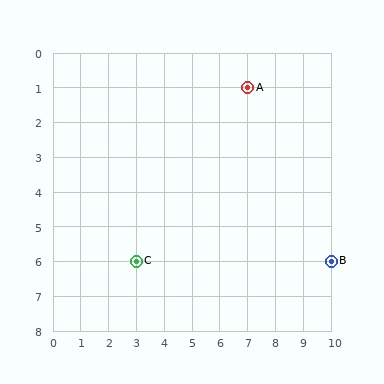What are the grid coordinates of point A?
Point A is at grid coordinates (7, 1).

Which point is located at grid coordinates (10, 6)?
Point B is at (10, 6).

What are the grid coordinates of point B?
Point B is at grid coordinates (10, 6).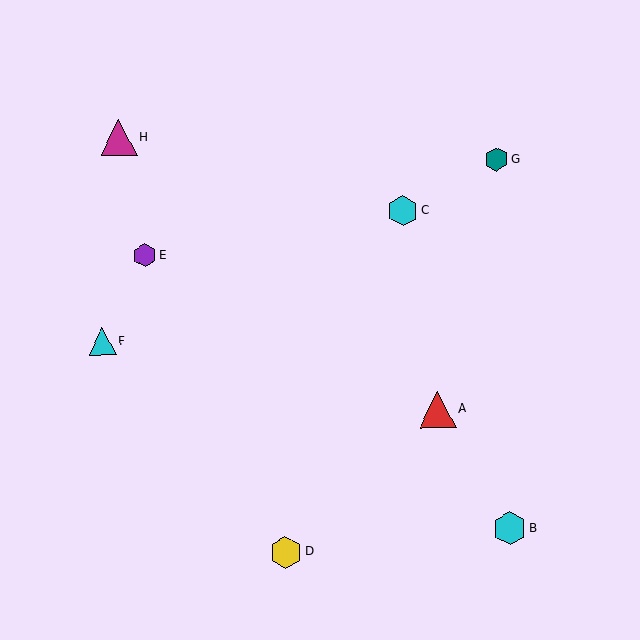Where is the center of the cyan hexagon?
The center of the cyan hexagon is at (510, 528).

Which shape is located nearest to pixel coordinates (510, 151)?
The teal hexagon (labeled G) at (496, 159) is nearest to that location.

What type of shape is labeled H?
Shape H is a magenta triangle.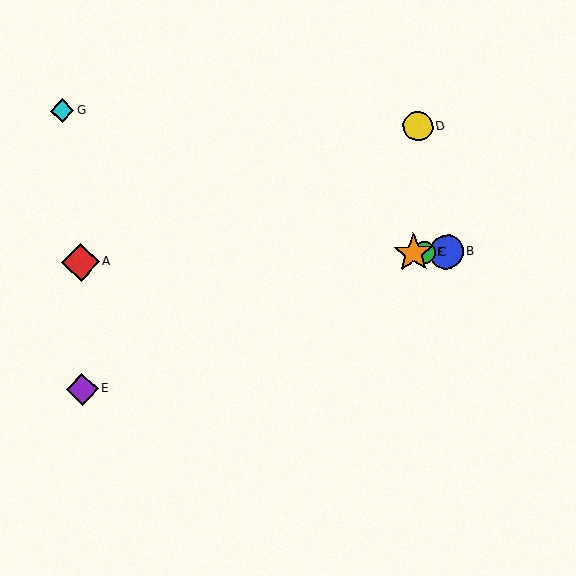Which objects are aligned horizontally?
Objects A, B, C, F are aligned horizontally.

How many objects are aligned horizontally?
4 objects (A, B, C, F) are aligned horizontally.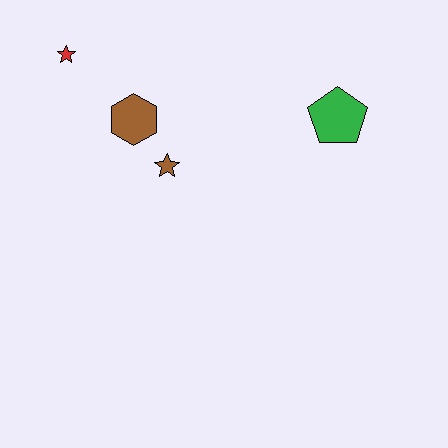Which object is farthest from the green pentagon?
The red star is farthest from the green pentagon.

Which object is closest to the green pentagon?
The brown star is closest to the green pentagon.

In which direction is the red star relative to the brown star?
The red star is above the brown star.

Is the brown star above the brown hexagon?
No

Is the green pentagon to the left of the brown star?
No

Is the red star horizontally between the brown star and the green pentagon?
No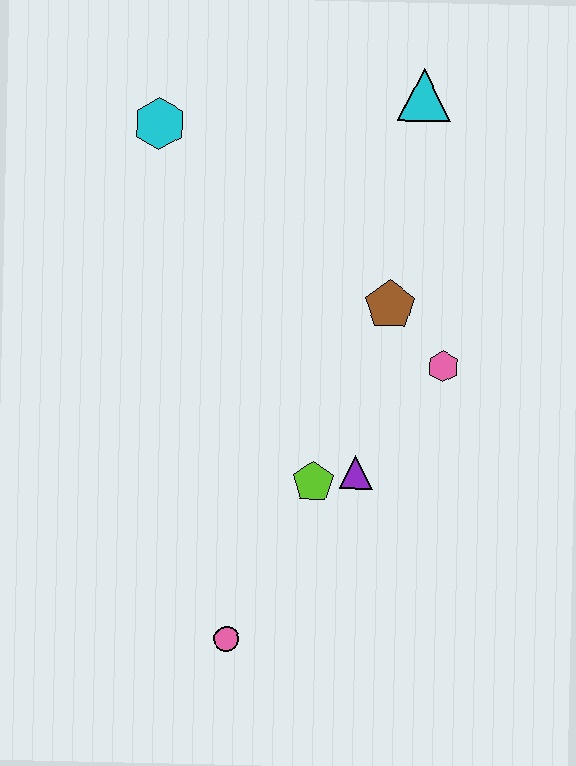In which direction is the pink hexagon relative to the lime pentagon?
The pink hexagon is to the right of the lime pentagon.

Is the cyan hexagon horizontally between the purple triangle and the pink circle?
No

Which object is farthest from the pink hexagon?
The cyan hexagon is farthest from the pink hexagon.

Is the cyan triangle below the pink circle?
No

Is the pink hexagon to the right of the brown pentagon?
Yes